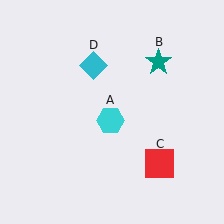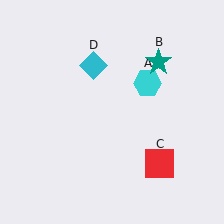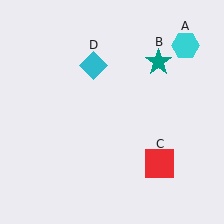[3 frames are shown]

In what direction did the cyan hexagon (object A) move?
The cyan hexagon (object A) moved up and to the right.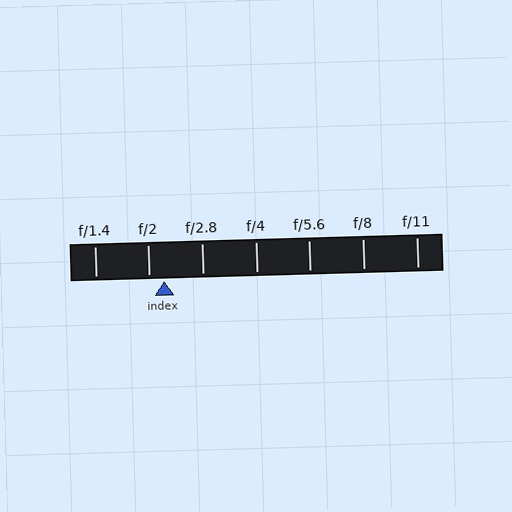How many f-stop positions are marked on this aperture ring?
There are 7 f-stop positions marked.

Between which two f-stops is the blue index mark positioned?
The index mark is between f/2 and f/2.8.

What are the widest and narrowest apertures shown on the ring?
The widest aperture shown is f/1.4 and the narrowest is f/11.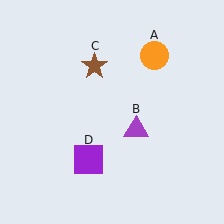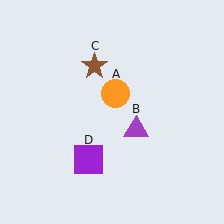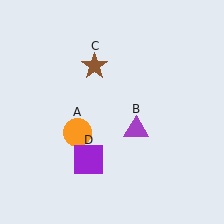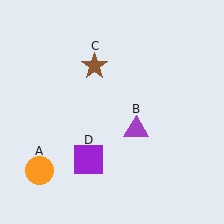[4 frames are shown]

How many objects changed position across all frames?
1 object changed position: orange circle (object A).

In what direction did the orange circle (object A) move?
The orange circle (object A) moved down and to the left.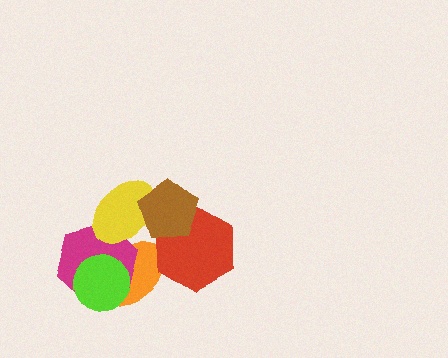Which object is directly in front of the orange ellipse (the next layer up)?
The magenta hexagon is directly in front of the orange ellipse.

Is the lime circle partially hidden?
No, no other shape covers it.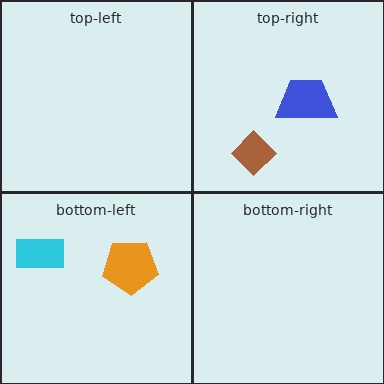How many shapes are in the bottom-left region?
2.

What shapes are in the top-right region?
The blue trapezoid, the brown diamond.